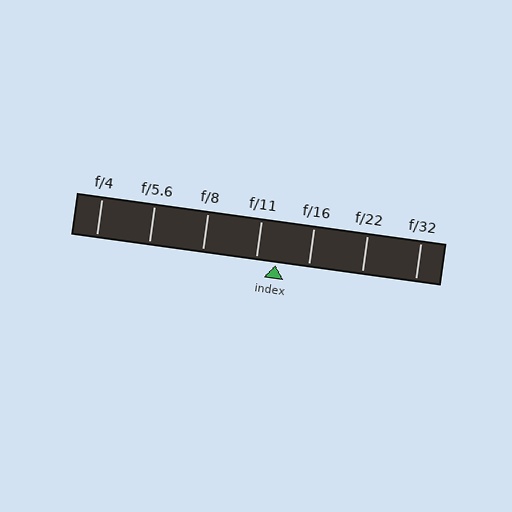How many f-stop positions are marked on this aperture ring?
There are 7 f-stop positions marked.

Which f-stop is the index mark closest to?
The index mark is closest to f/11.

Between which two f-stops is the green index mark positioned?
The index mark is between f/11 and f/16.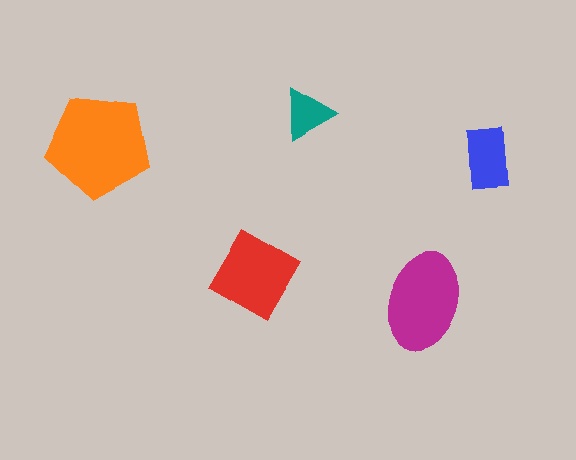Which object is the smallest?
The teal triangle.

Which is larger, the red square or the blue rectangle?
The red square.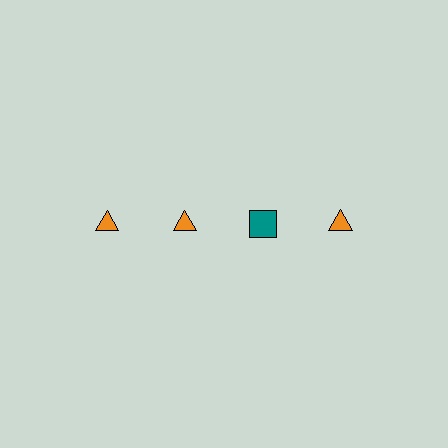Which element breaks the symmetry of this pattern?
The teal square in the top row, center column breaks the symmetry. All other shapes are orange triangles.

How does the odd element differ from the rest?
It differs in both color (teal instead of orange) and shape (square instead of triangle).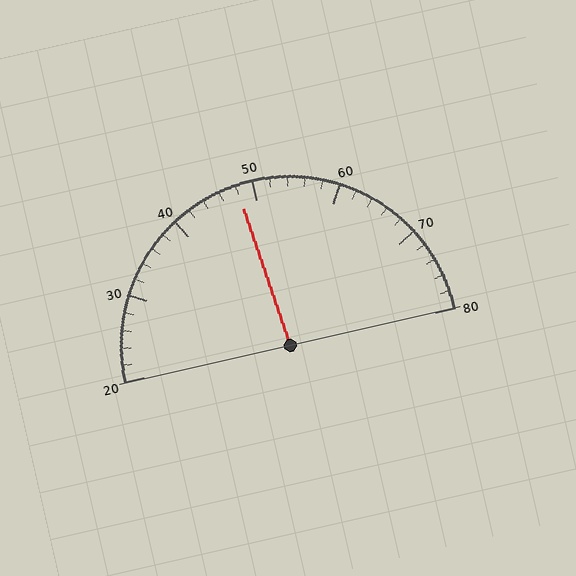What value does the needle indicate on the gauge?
The needle indicates approximately 48.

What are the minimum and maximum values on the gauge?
The gauge ranges from 20 to 80.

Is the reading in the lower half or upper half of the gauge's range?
The reading is in the lower half of the range (20 to 80).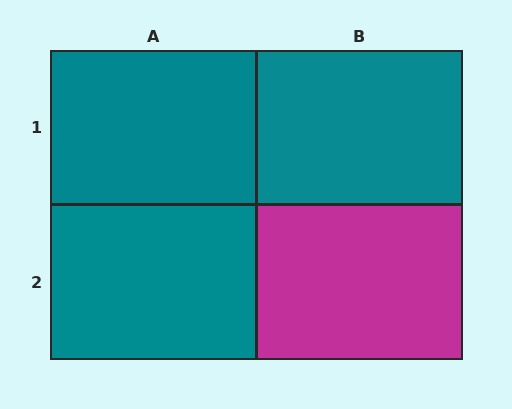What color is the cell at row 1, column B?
Teal.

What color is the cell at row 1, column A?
Teal.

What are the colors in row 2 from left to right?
Teal, magenta.